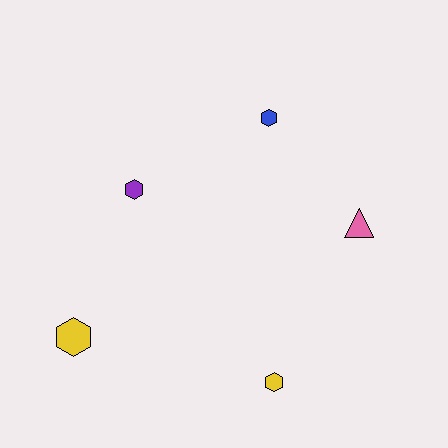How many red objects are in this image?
There are no red objects.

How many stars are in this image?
There are no stars.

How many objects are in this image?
There are 5 objects.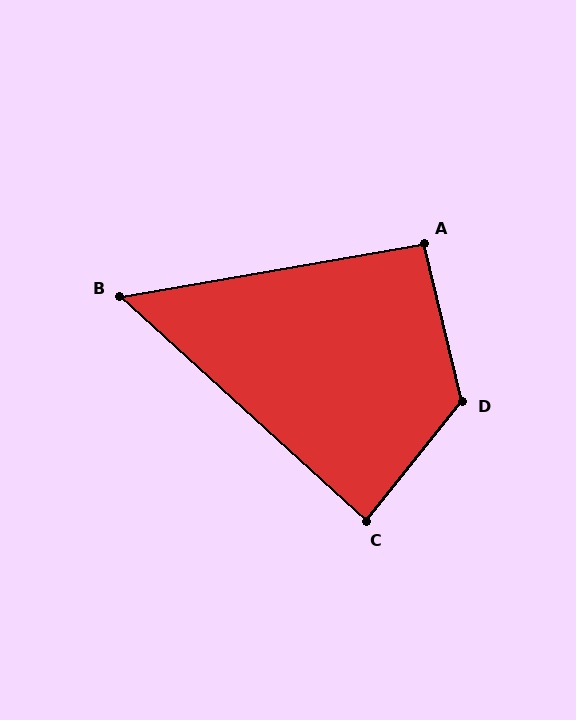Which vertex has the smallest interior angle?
B, at approximately 52 degrees.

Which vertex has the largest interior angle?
D, at approximately 128 degrees.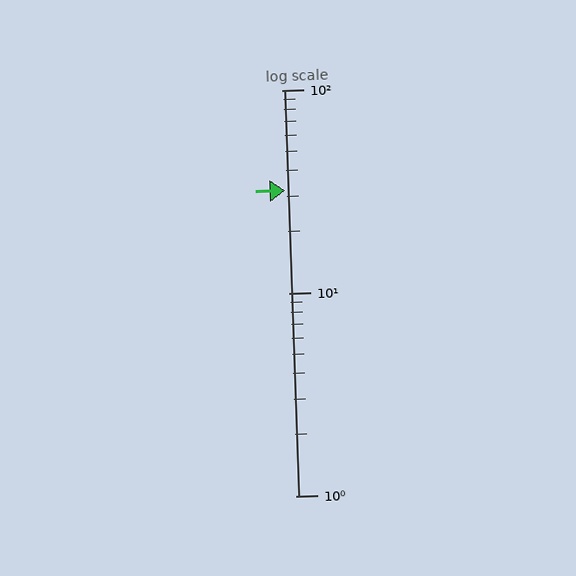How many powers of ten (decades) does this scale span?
The scale spans 2 decades, from 1 to 100.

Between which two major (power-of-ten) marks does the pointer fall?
The pointer is between 10 and 100.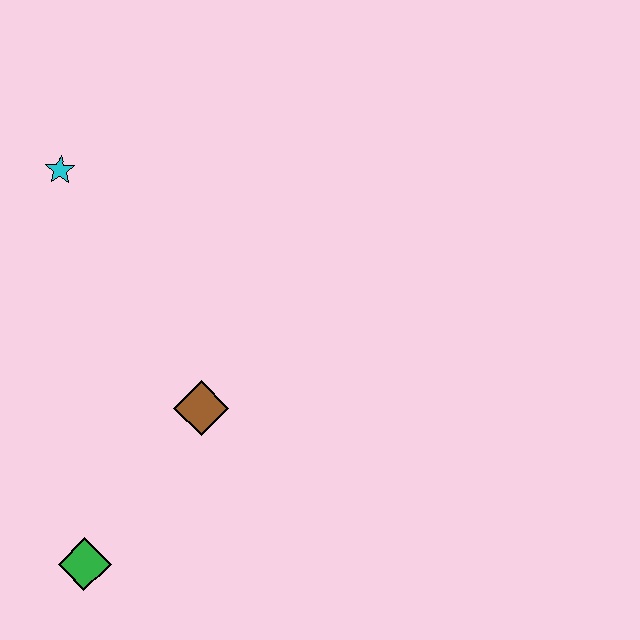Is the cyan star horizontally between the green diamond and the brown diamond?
No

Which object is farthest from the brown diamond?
The cyan star is farthest from the brown diamond.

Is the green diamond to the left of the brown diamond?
Yes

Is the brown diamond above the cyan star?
No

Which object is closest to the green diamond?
The brown diamond is closest to the green diamond.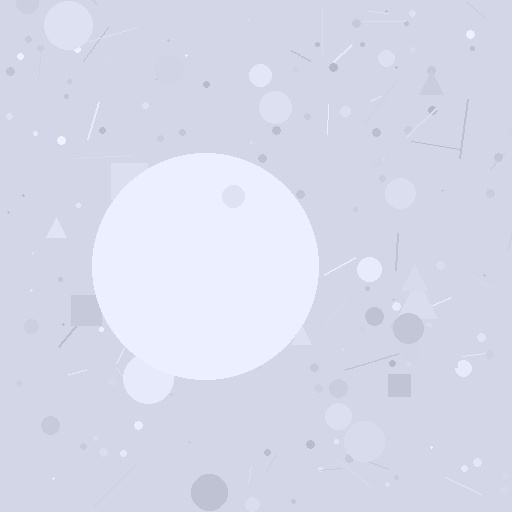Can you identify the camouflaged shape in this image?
The camouflaged shape is a circle.